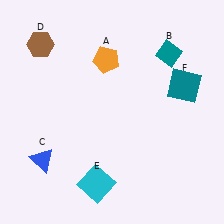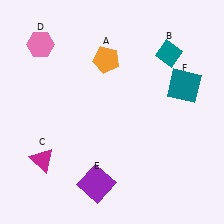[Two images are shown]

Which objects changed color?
C changed from blue to magenta. D changed from brown to pink. E changed from cyan to purple.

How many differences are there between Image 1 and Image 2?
There are 3 differences between the two images.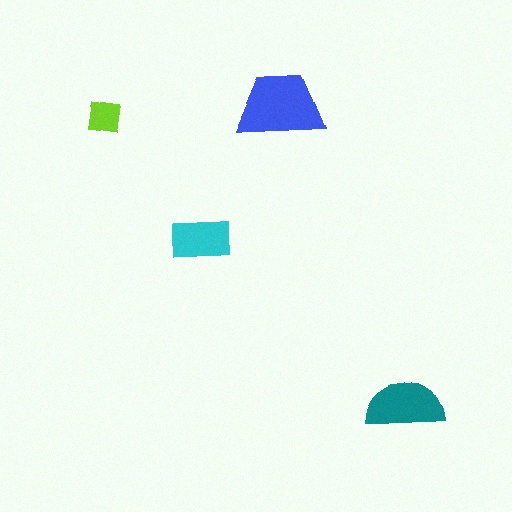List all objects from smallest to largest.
The lime square, the cyan rectangle, the teal semicircle, the blue trapezoid.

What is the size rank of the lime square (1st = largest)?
4th.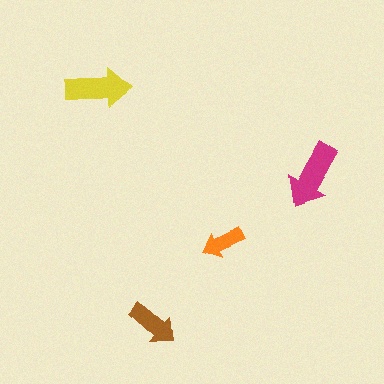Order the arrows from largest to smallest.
the magenta one, the yellow one, the brown one, the orange one.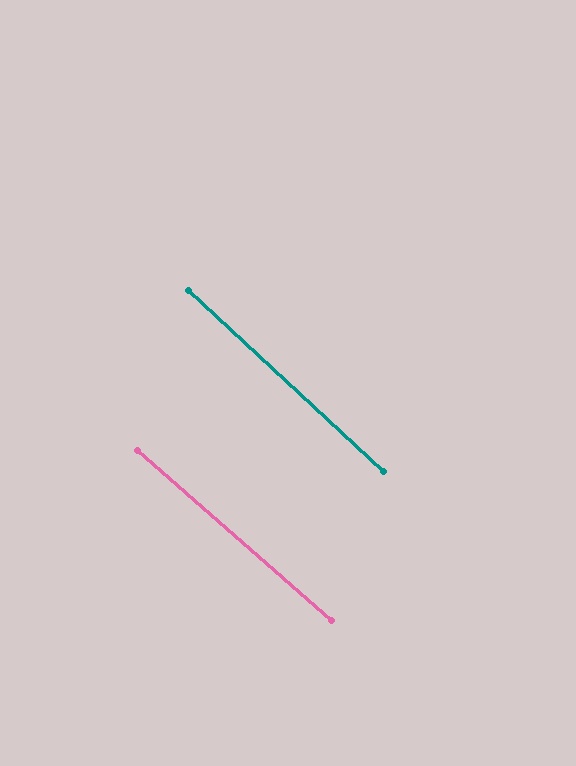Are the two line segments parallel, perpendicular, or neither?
Parallel — their directions differ by only 1.7°.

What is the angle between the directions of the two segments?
Approximately 2 degrees.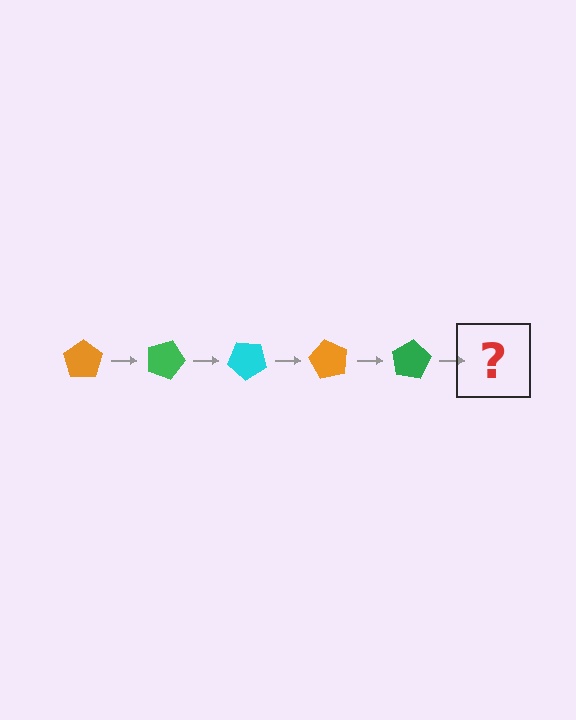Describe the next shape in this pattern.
It should be a cyan pentagon, rotated 100 degrees from the start.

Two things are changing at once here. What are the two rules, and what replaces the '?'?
The two rules are that it rotates 20 degrees each step and the color cycles through orange, green, and cyan. The '?' should be a cyan pentagon, rotated 100 degrees from the start.